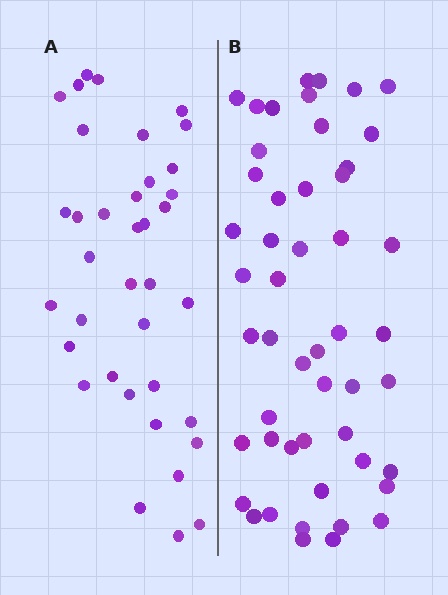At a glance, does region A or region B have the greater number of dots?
Region B (the right region) has more dots.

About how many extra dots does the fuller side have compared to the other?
Region B has approximately 15 more dots than region A.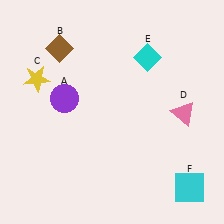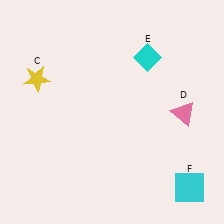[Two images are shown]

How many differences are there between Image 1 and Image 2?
There are 2 differences between the two images.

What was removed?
The brown diamond (B), the purple circle (A) were removed in Image 2.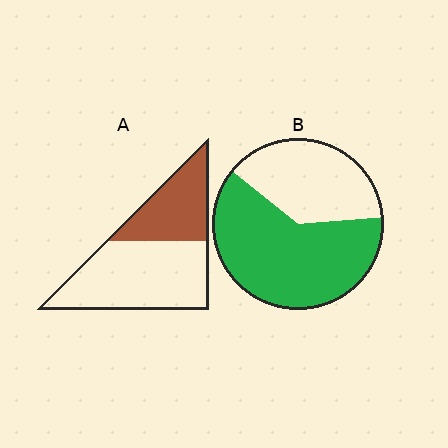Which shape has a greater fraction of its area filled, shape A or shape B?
Shape B.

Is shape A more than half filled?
No.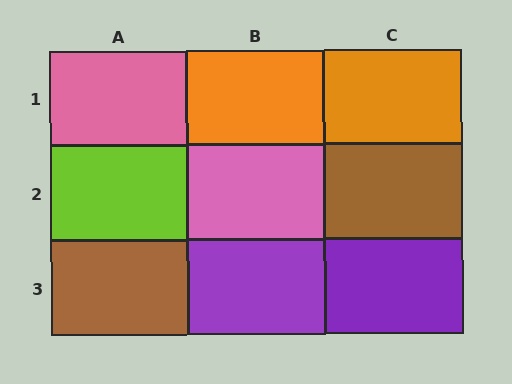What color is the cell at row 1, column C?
Orange.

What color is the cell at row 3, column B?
Purple.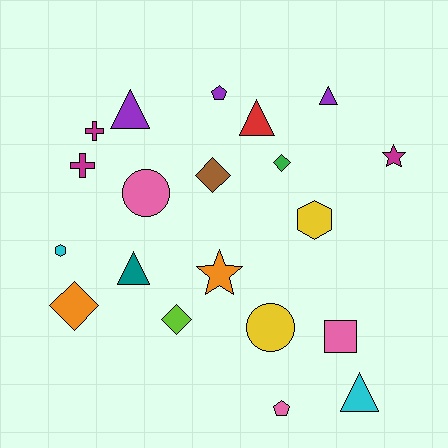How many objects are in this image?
There are 20 objects.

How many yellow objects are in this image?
There are 2 yellow objects.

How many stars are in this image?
There are 2 stars.